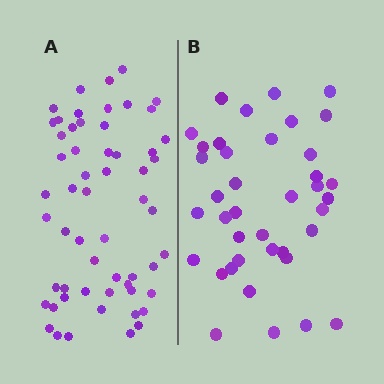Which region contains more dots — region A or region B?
Region A (the left region) has more dots.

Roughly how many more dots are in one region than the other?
Region A has approximately 20 more dots than region B.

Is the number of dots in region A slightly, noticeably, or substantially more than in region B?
Region A has substantially more. The ratio is roughly 1.5 to 1.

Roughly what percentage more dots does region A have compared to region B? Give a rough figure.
About 45% more.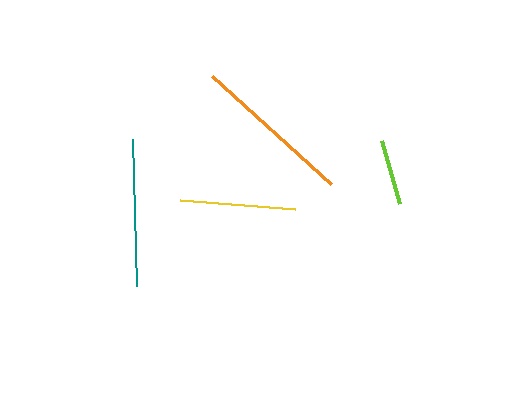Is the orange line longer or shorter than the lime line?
The orange line is longer than the lime line.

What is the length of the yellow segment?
The yellow segment is approximately 115 pixels long.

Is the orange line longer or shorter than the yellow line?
The orange line is longer than the yellow line.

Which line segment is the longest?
The orange line is the longest at approximately 161 pixels.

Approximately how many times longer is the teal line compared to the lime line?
The teal line is approximately 2.2 times the length of the lime line.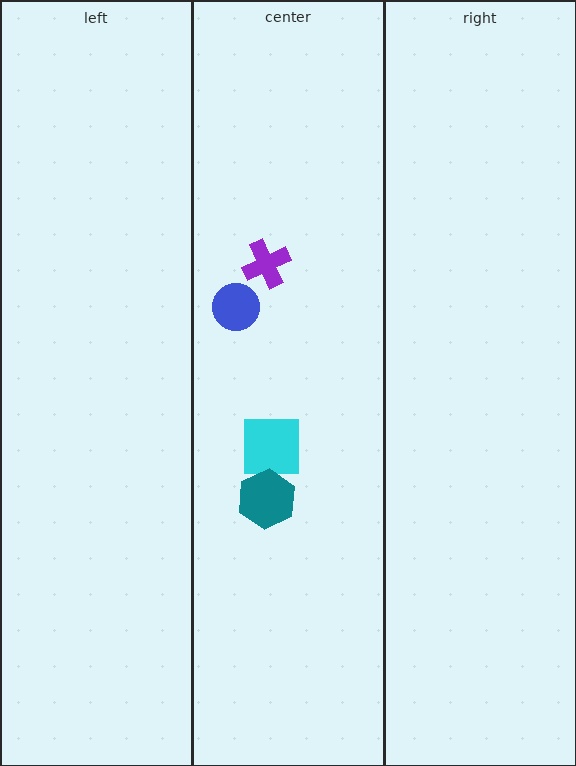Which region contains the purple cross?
The center region.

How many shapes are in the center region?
4.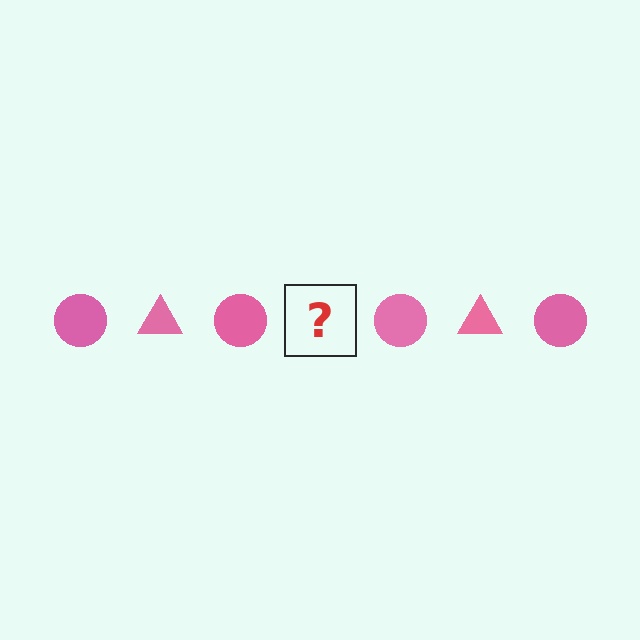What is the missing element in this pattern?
The missing element is a pink triangle.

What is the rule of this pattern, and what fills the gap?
The rule is that the pattern cycles through circle, triangle shapes in pink. The gap should be filled with a pink triangle.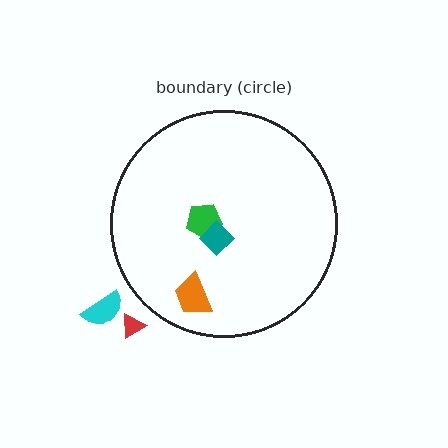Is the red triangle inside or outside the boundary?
Outside.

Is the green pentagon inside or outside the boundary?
Inside.